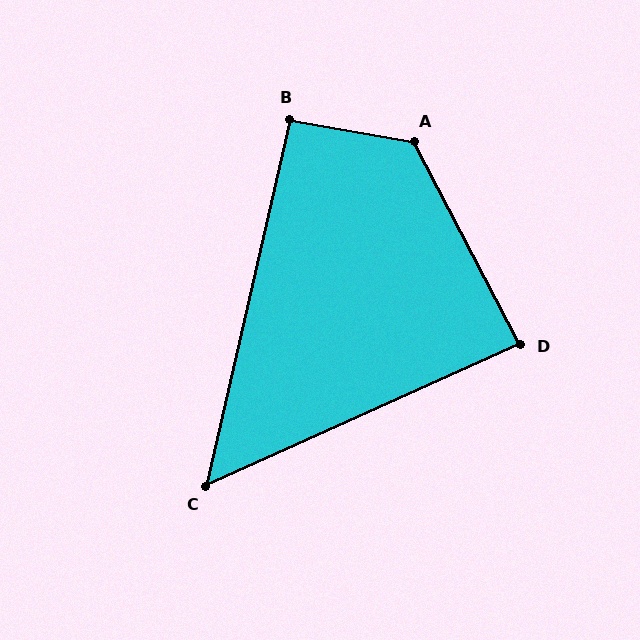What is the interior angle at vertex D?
Approximately 87 degrees (approximately right).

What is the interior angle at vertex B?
Approximately 93 degrees (approximately right).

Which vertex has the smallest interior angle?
C, at approximately 53 degrees.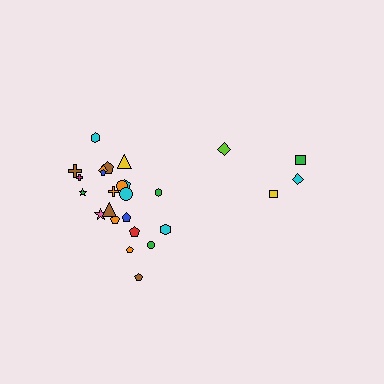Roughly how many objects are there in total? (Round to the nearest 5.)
Roughly 25 objects in total.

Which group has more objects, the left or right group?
The left group.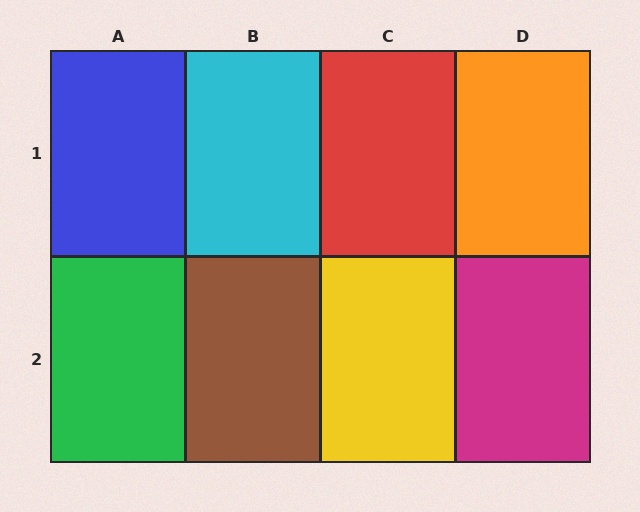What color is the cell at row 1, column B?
Cyan.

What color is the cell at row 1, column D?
Orange.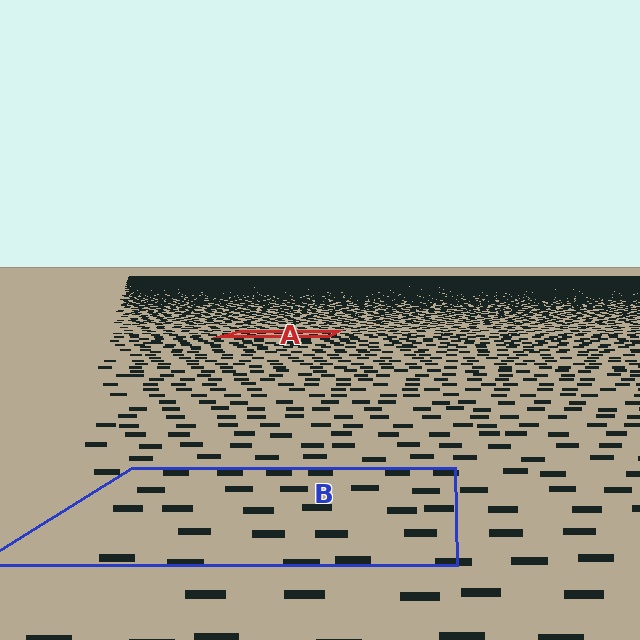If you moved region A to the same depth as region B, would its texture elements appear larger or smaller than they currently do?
They would appear larger. At a closer depth, the same texture elements are projected at a bigger on-screen size.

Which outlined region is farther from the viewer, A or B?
Region A is farther from the viewer — the texture elements inside it appear smaller and more densely packed.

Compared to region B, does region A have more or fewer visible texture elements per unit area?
Region A has more texture elements per unit area — they are packed more densely because it is farther away.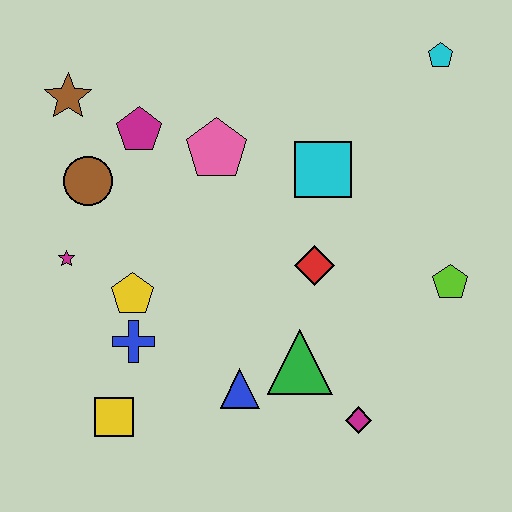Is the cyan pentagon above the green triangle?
Yes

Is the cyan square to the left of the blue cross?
No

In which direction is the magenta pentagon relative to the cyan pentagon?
The magenta pentagon is to the left of the cyan pentagon.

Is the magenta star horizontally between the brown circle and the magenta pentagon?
No